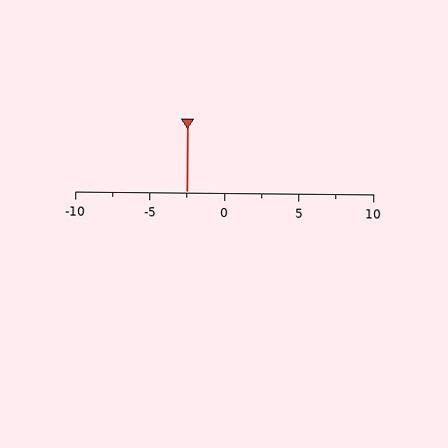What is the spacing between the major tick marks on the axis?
The major ticks are spaced 5 apart.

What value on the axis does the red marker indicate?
The marker indicates approximately -2.5.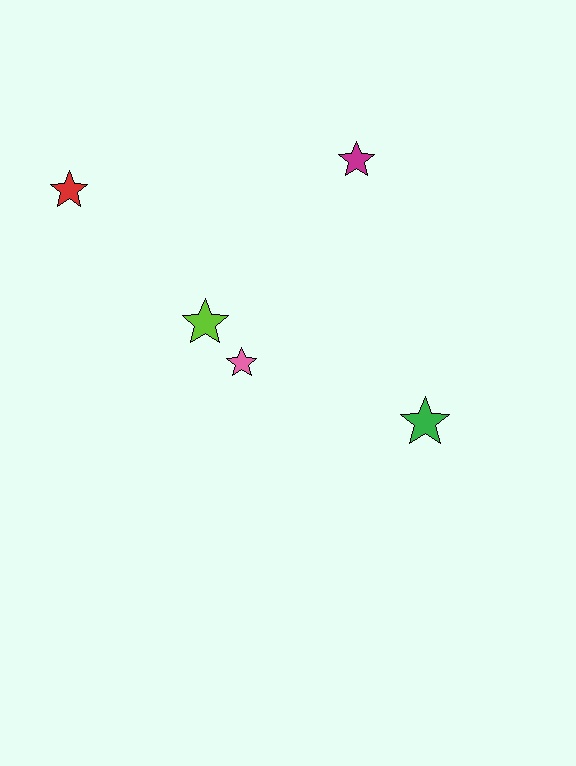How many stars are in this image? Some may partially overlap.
There are 5 stars.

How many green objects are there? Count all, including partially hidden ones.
There is 1 green object.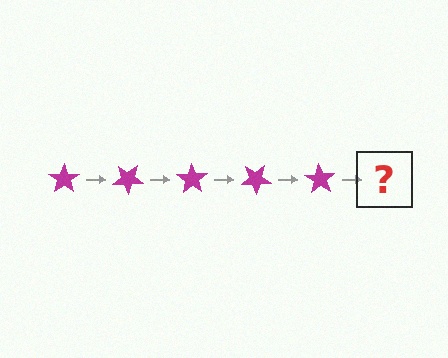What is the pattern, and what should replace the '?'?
The pattern is that the star rotates 35 degrees each step. The '?' should be a magenta star rotated 175 degrees.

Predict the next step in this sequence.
The next step is a magenta star rotated 175 degrees.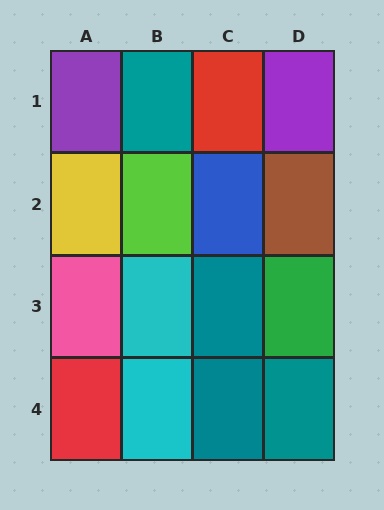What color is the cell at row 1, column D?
Purple.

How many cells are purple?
2 cells are purple.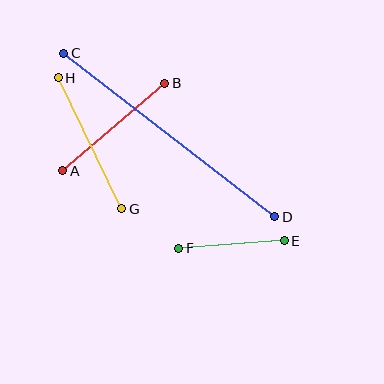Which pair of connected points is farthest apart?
Points C and D are farthest apart.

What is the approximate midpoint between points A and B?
The midpoint is at approximately (114, 127) pixels.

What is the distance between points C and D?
The distance is approximately 267 pixels.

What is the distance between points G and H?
The distance is approximately 146 pixels.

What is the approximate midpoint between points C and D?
The midpoint is at approximately (169, 135) pixels.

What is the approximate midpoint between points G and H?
The midpoint is at approximately (90, 143) pixels.